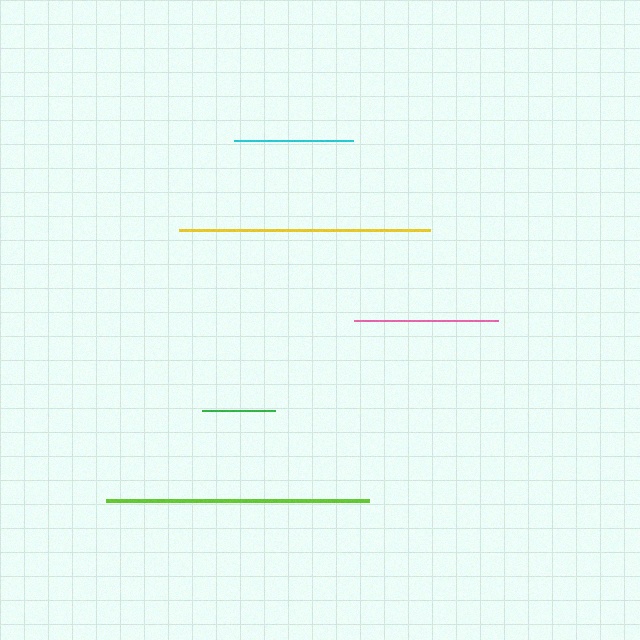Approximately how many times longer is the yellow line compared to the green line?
The yellow line is approximately 3.4 times the length of the green line.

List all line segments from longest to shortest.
From longest to shortest: lime, yellow, pink, cyan, green.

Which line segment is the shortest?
The green line is the shortest at approximately 73 pixels.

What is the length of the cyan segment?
The cyan segment is approximately 119 pixels long.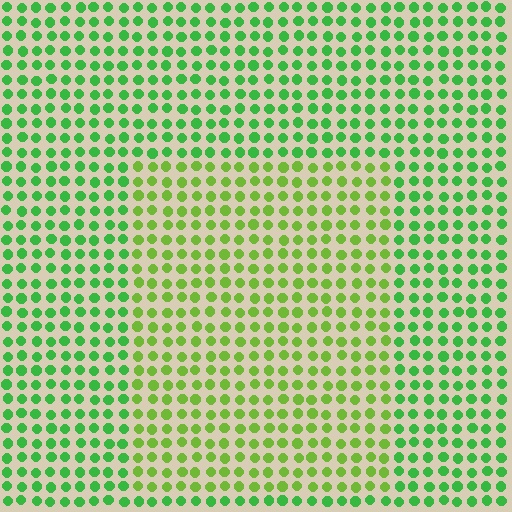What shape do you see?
I see a rectangle.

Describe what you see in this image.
The image is filled with small green elements in a uniform arrangement. A rectangle-shaped region is visible where the elements are tinted to a slightly different hue, forming a subtle color boundary.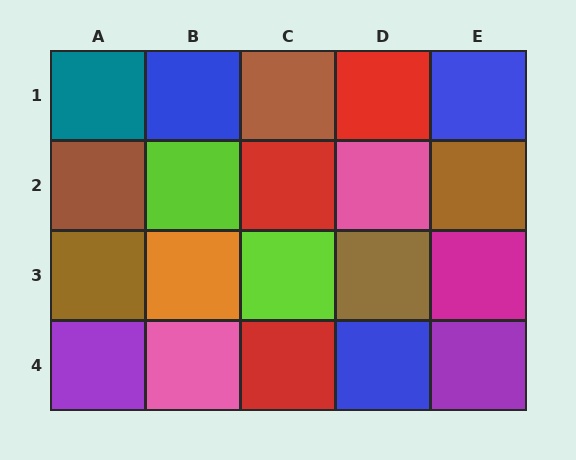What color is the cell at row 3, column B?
Orange.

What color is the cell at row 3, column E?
Magenta.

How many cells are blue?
3 cells are blue.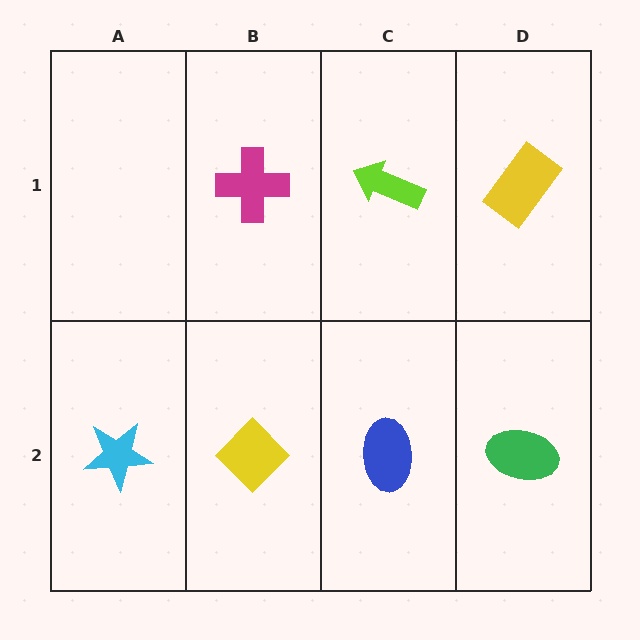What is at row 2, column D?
A green ellipse.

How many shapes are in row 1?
3 shapes.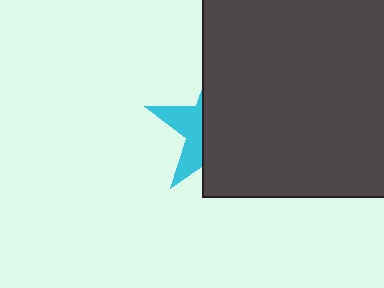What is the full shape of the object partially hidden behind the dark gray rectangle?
The partially hidden object is a cyan star.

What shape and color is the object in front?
The object in front is a dark gray rectangle.